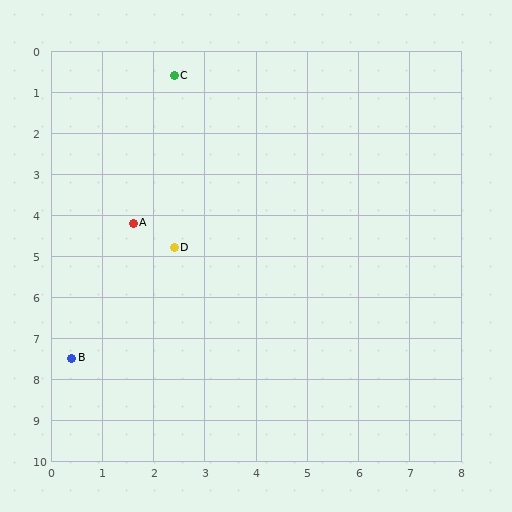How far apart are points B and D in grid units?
Points B and D are about 3.4 grid units apart.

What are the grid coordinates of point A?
Point A is at approximately (1.6, 4.2).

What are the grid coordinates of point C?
Point C is at approximately (2.4, 0.6).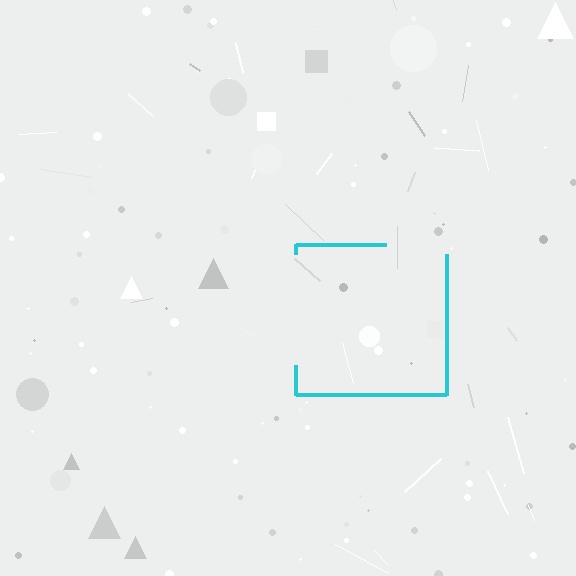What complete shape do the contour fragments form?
The contour fragments form a square.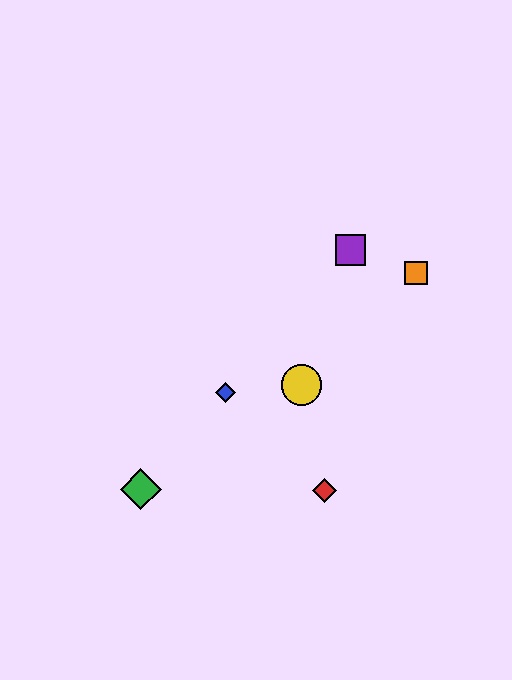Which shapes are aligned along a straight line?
The blue diamond, the green diamond, the purple square are aligned along a straight line.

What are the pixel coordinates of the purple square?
The purple square is at (351, 250).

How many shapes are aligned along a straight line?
3 shapes (the blue diamond, the green diamond, the purple square) are aligned along a straight line.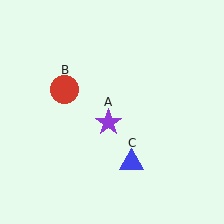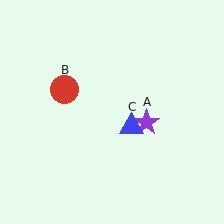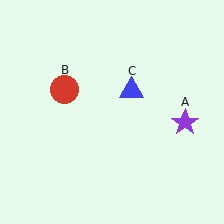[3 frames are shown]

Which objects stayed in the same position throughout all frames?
Red circle (object B) remained stationary.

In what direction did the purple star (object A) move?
The purple star (object A) moved right.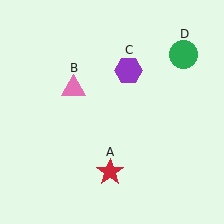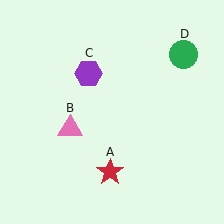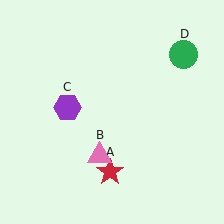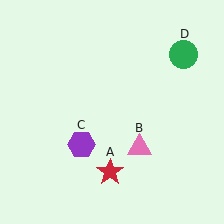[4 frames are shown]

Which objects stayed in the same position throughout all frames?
Red star (object A) and green circle (object D) remained stationary.